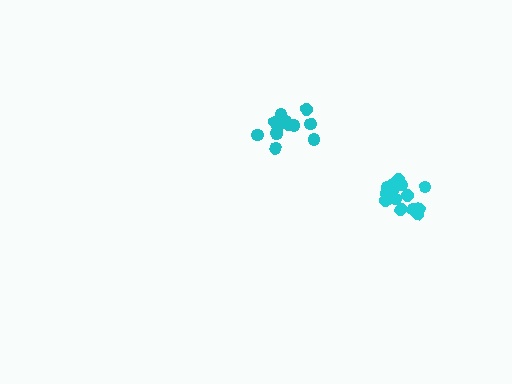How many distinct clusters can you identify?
There are 2 distinct clusters.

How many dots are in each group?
Group 1: 13 dots, Group 2: 14 dots (27 total).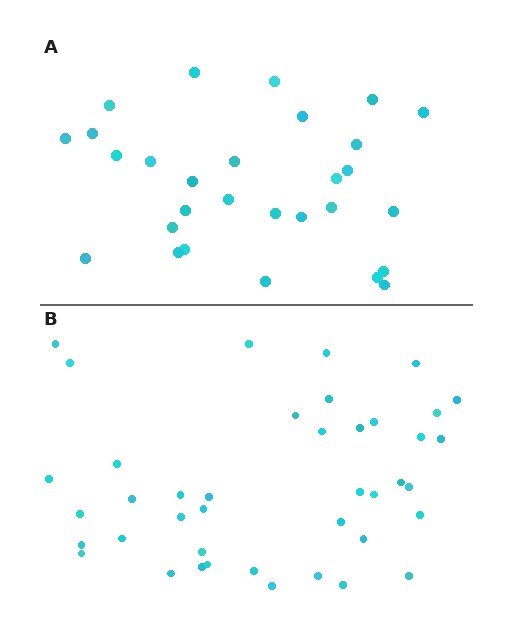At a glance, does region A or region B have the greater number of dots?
Region B (the bottom region) has more dots.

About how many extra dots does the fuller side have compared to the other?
Region B has roughly 12 or so more dots than region A.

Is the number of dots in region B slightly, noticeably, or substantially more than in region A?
Region B has noticeably more, but not dramatically so. The ratio is roughly 1.4 to 1.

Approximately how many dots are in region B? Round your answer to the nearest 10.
About 40 dots. (The exact count is 41, which rounds to 40.)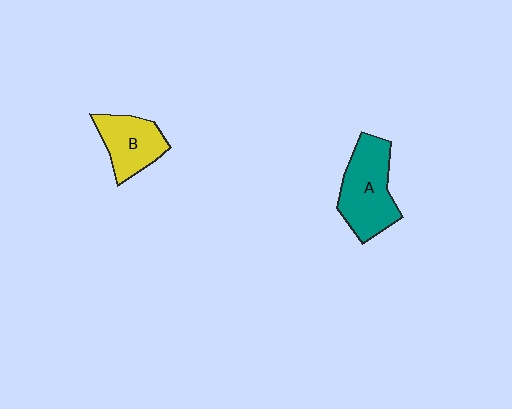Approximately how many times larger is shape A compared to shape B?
Approximately 1.4 times.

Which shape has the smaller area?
Shape B (yellow).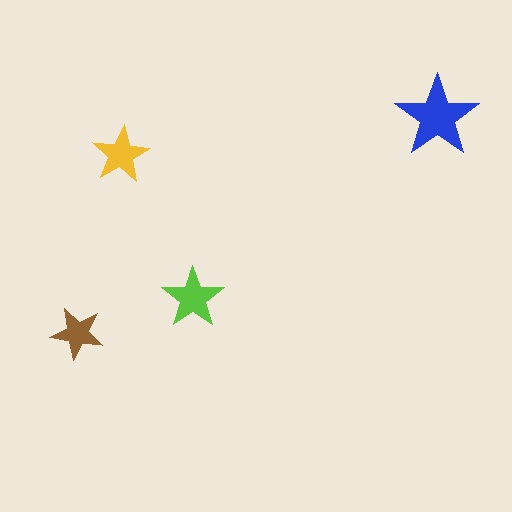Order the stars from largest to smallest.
the blue one, the lime one, the yellow one, the brown one.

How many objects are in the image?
There are 4 objects in the image.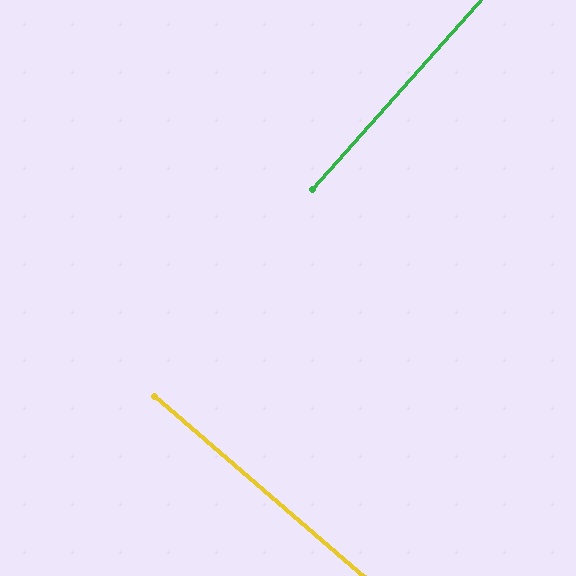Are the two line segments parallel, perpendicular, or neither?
Perpendicular — they meet at approximately 89°.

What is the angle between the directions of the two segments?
Approximately 89 degrees.